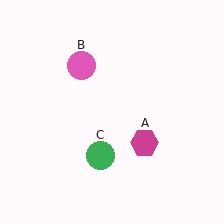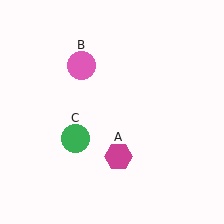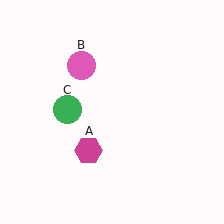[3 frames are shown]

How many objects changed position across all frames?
2 objects changed position: magenta hexagon (object A), green circle (object C).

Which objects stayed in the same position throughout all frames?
Pink circle (object B) remained stationary.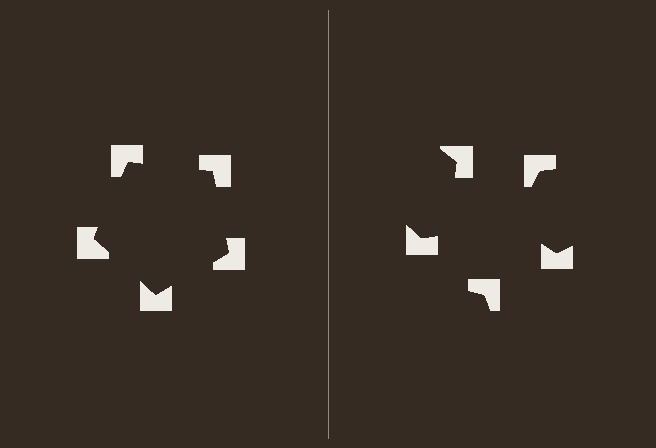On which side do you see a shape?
An illusory pentagon appears on the left side. On the right side the wedge cuts are rotated, so no coherent shape forms.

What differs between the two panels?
The notched squares are positioned identically on both sides; only the wedge orientations differ. On the left they align to a pentagon; on the right they are misaligned.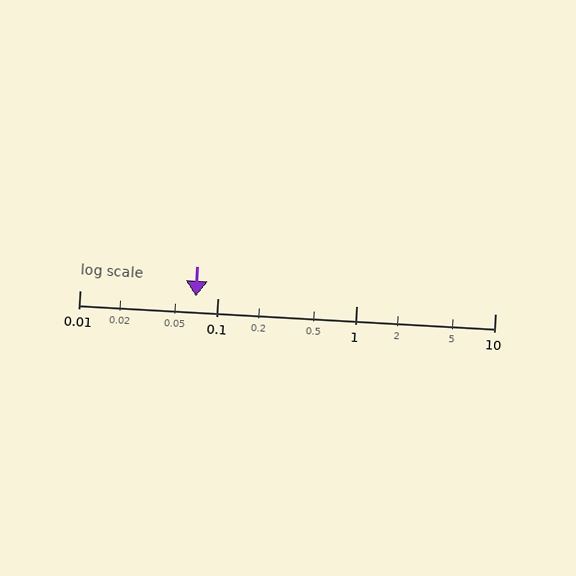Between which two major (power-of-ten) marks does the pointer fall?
The pointer is between 0.01 and 0.1.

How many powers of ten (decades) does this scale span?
The scale spans 3 decades, from 0.01 to 10.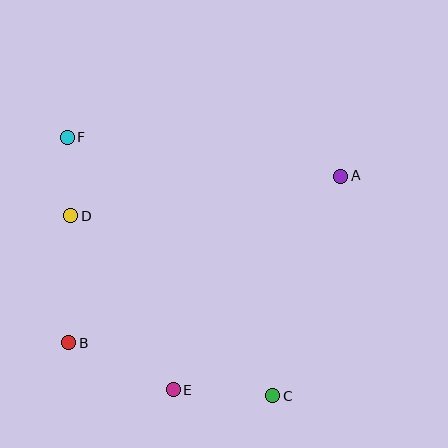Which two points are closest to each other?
Points D and F are closest to each other.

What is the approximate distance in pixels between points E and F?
The distance between E and F is approximately 274 pixels.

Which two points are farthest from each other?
Points C and F are farthest from each other.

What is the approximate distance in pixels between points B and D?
The distance between B and D is approximately 127 pixels.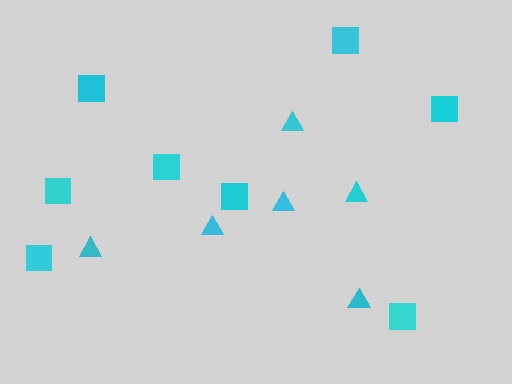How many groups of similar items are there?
There are 2 groups: one group of squares (8) and one group of triangles (6).